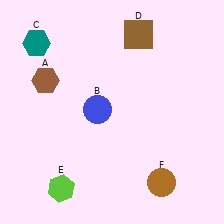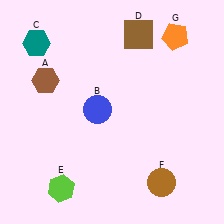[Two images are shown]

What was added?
An orange pentagon (G) was added in Image 2.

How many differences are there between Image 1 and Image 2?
There is 1 difference between the two images.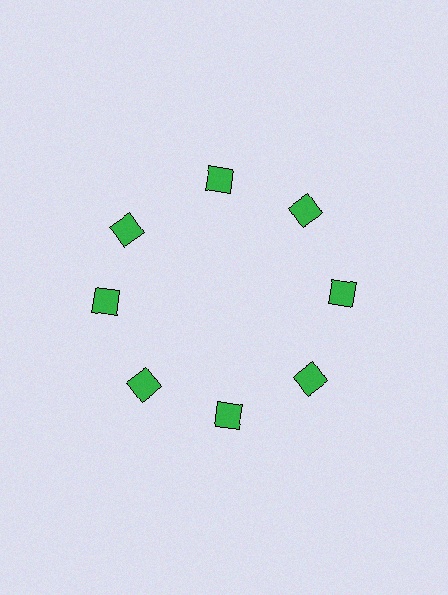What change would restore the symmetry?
The symmetry would be restored by rotating it back into even spacing with its neighbors so that all 8 squares sit at equal angles and equal distance from the center.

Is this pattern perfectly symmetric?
No. The 8 green squares are arranged in a ring, but one element near the 10 o'clock position is rotated out of alignment along the ring, breaking the 8-fold rotational symmetry.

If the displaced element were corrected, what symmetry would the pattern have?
It would have 8-fold rotational symmetry — the pattern would map onto itself every 45 degrees.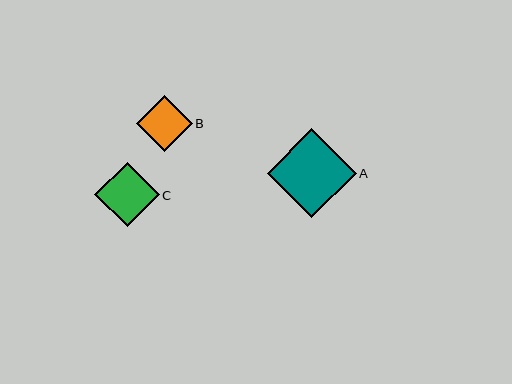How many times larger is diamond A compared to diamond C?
Diamond A is approximately 1.4 times the size of diamond C.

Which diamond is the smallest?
Diamond B is the smallest with a size of approximately 56 pixels.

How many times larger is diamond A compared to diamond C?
Diamond A is approximately 1.4 times the size of diamond C.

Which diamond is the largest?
Diamond A is the largest with a size of approximately 89 pixels.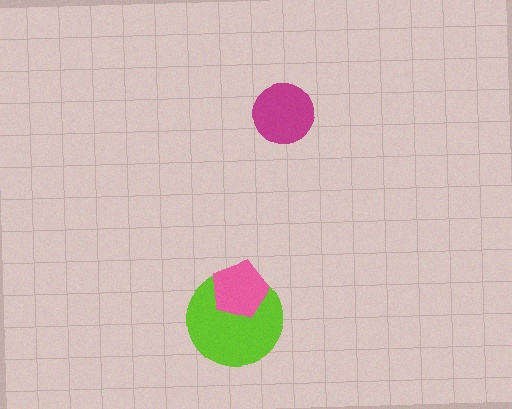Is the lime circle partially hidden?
Yes, it is partially covered by another shape.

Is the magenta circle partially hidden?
No, no other shape covers it.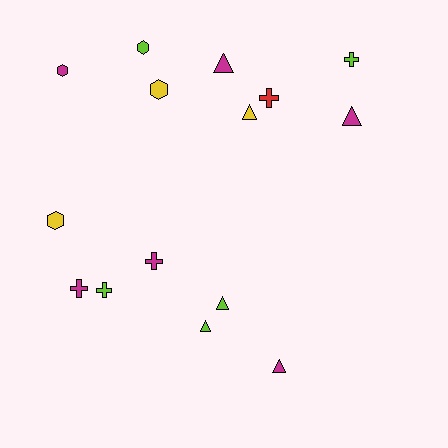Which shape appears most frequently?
Triangle, with 6 objects.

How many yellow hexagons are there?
There are 2 yellow hexagons.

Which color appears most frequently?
Magenta, with 6 objects.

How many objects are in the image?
There are 15 objects.